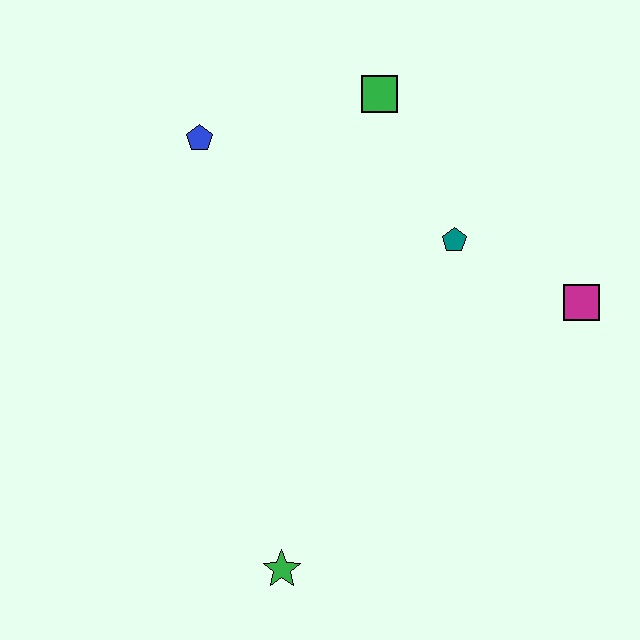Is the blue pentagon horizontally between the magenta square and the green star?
No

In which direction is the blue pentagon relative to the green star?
The blue pentagon is above the green star.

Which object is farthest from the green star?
The green square is farthest from the green star.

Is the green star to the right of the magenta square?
No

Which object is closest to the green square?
The teal pentagon is closest to the green square.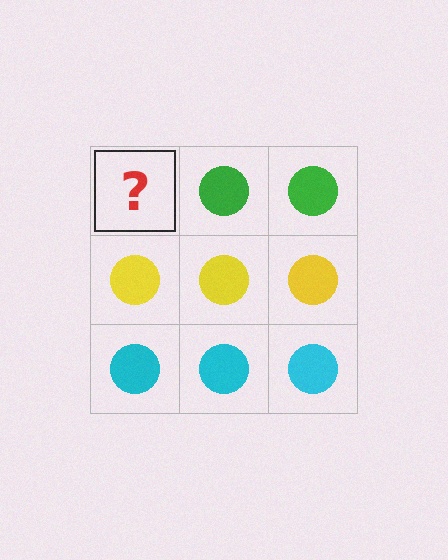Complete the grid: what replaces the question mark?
The question mark should be replaced with a green circle.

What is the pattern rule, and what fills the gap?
The rule is that each row has a consistent color. The gap should be filled with a green circle.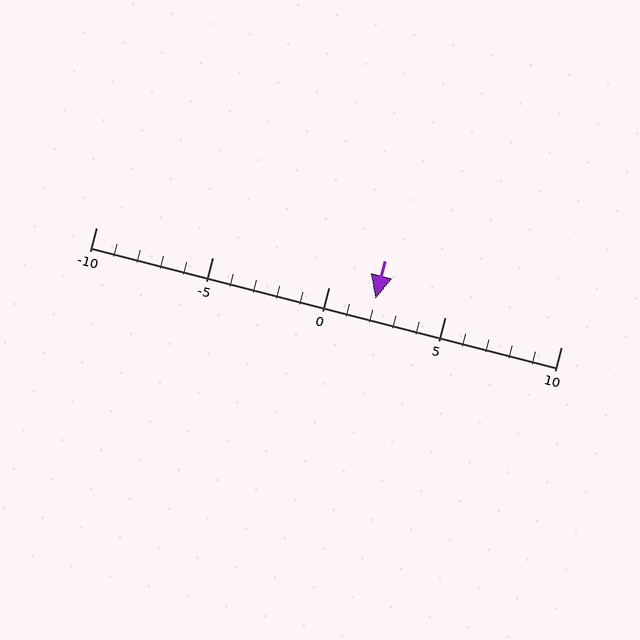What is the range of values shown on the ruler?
The ruler shows values from -10 to 10.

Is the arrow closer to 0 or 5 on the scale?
The arrow is closer to 0.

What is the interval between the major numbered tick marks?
The major tick marks are spaced 5 units apart.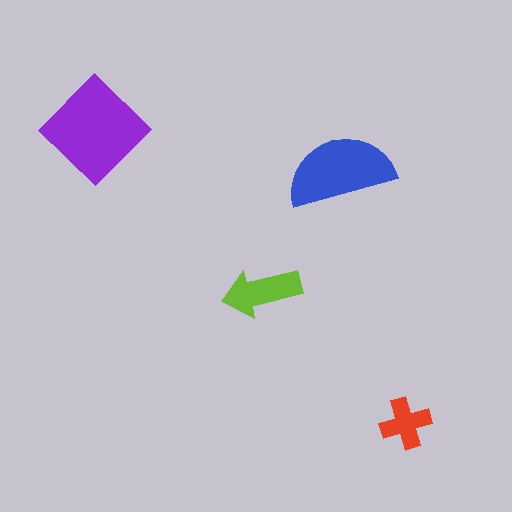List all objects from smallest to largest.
The red cross, the lime arrow, the blue semicircle, the purple diamond.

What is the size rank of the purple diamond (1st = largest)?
1st.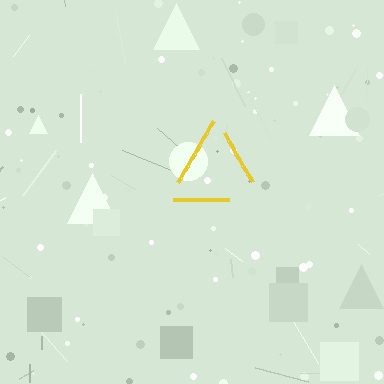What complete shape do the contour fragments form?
The contour fragments form a triangle.